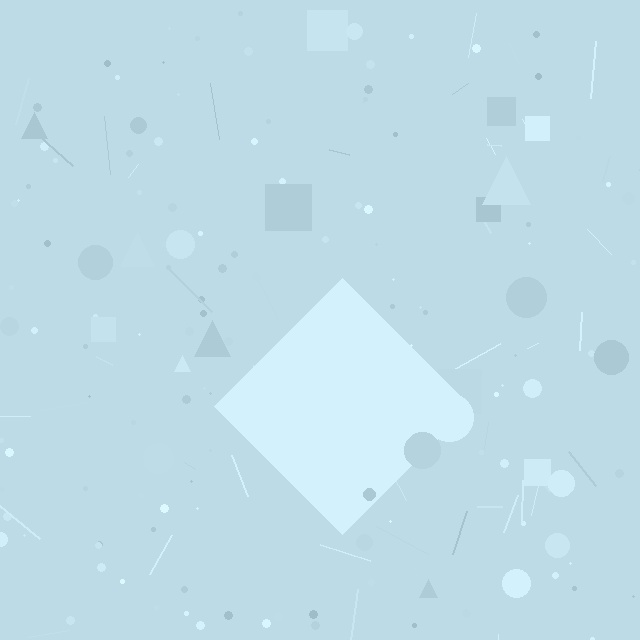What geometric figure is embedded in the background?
A diamond is embedded in the background.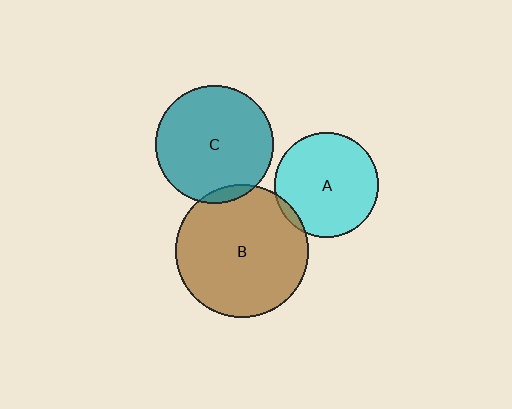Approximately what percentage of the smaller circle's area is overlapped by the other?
Approximately 5%.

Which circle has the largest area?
Circle B (brown).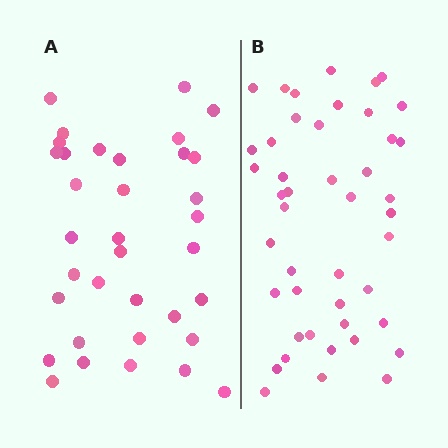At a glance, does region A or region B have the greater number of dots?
Region B (the right region) has more dots.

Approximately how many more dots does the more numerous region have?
Region B has roughly 10 or so more dots than region A.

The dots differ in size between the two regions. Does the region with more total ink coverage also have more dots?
No. Region A has more total ink coverage because its dots are larger, but region B actually contains more individual dots. Total area can be misleading — the number of items is what matters here.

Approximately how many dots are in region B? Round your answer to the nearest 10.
About 40 dots. (The exact count is 45, which rounds to 40.)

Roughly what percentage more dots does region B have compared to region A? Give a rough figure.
About 30% more.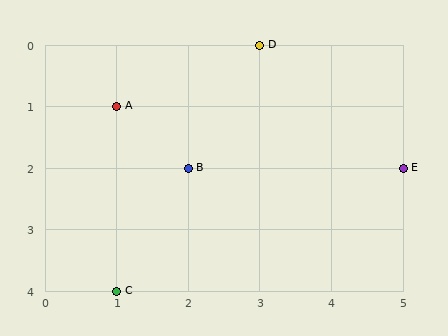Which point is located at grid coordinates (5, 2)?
Point E is at (5, 2).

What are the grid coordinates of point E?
Point E is at grid coordinates (5, 2).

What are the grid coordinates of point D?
Point D is at grid coordinates (3, 0).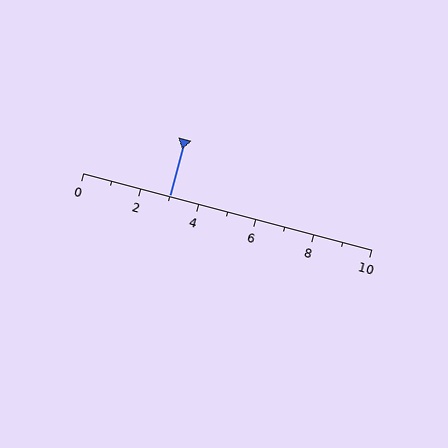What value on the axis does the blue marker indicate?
The marker indicates approximately 3.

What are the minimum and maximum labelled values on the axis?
The axis runs from 0 to 10.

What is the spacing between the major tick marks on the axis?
The major ticks are spaced 2 apart.